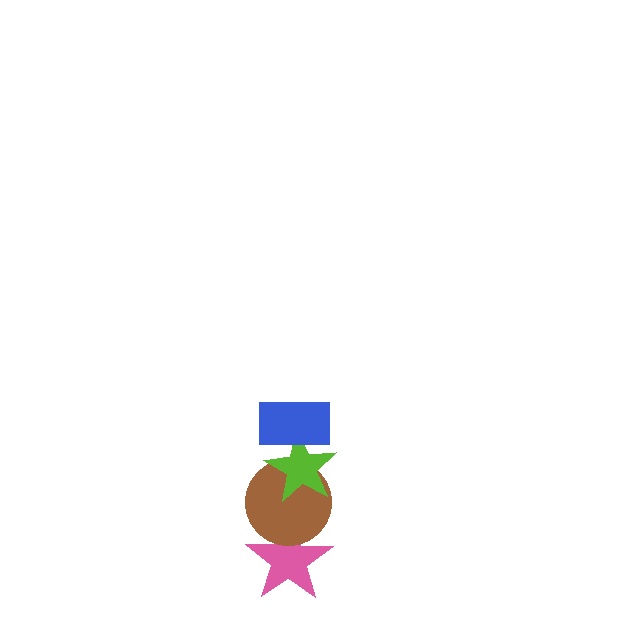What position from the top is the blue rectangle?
The blue rectangle is 1st from the top.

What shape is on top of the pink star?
The brown circle is on top of the pink star.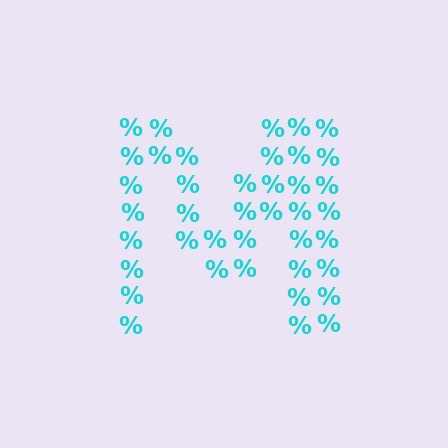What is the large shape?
The large shape is the letter M.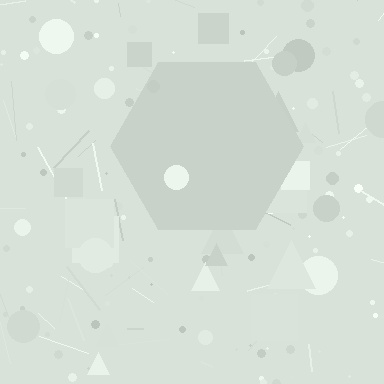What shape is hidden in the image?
A hexagon is hidden in the image.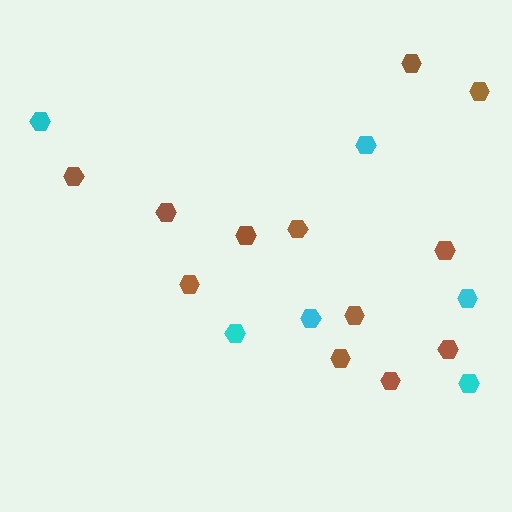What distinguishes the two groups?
There are 2 groups: one group of cyan hexagons (6) and one group of brown hexagons (12).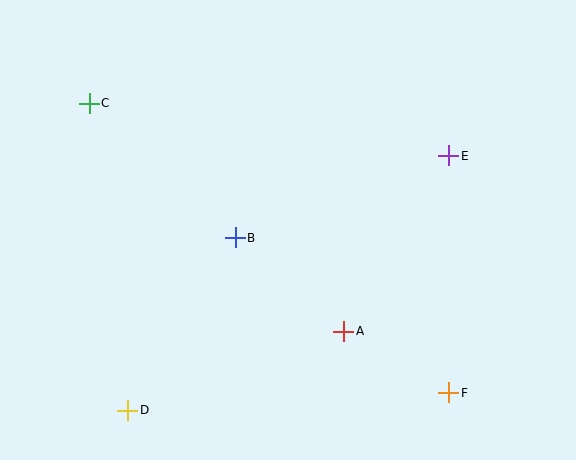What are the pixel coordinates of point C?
Point C is at (89, 103).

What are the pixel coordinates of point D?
Point D is at (128, 410).